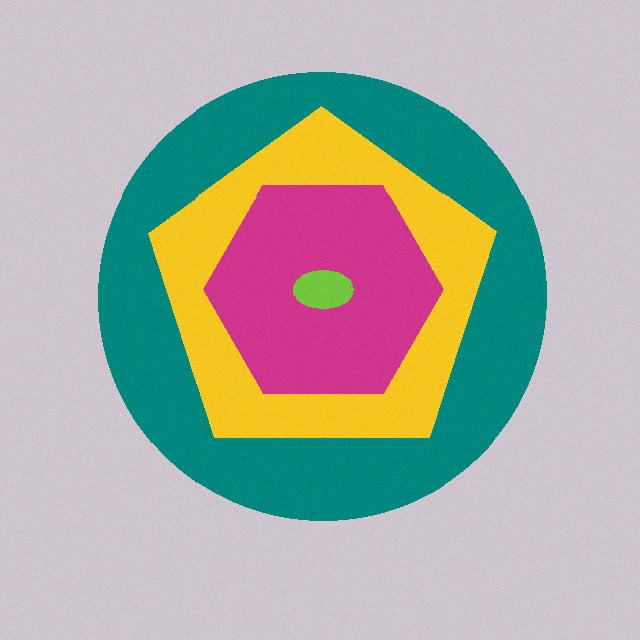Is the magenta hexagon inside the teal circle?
Yes.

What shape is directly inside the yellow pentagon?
The magenta hexagon.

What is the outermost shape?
The teal circle.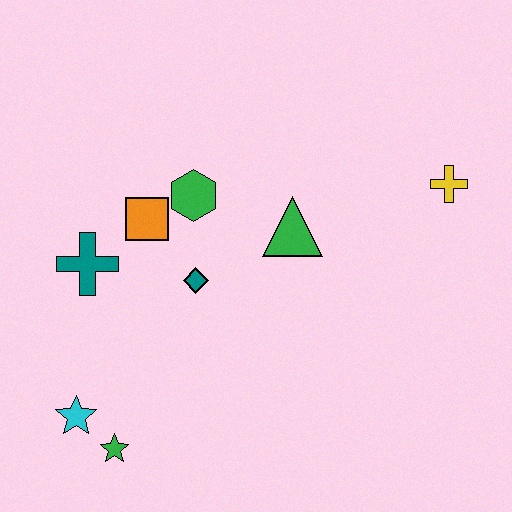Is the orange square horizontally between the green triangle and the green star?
Yes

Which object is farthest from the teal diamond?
The yellow cross is farthest from the teal diamond.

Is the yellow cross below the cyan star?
No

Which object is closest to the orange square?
The green hexagon is closest to the orange square.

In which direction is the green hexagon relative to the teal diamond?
The green hexagon is above the teal diamond.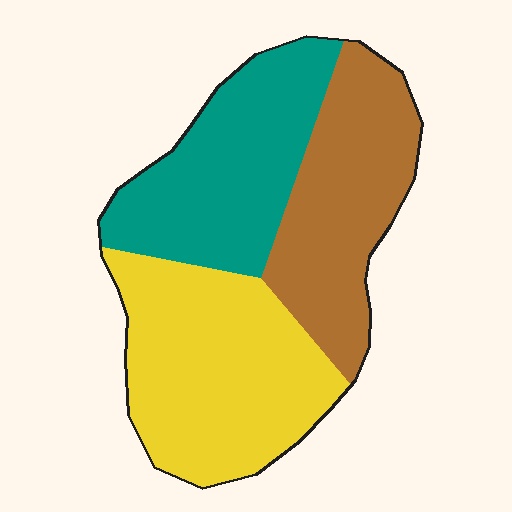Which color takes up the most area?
Yellow, at roughly 40%.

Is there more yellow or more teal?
Yellow.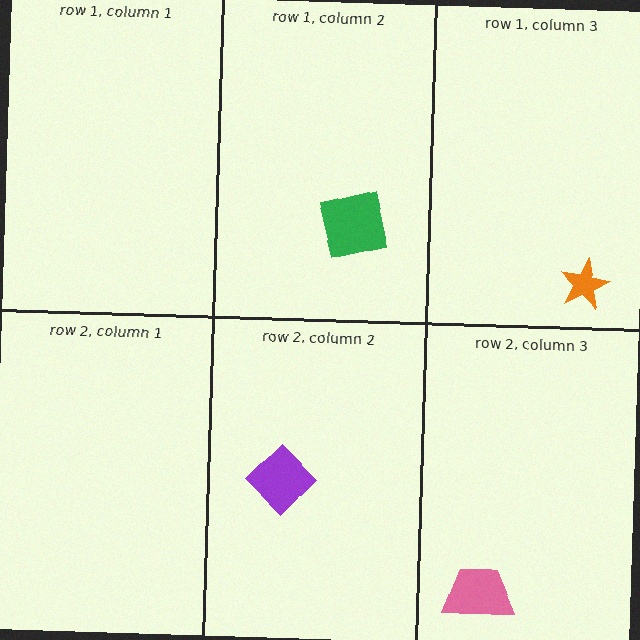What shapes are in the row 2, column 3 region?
The pink trapezoid.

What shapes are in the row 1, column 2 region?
The green square.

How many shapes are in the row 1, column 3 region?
1.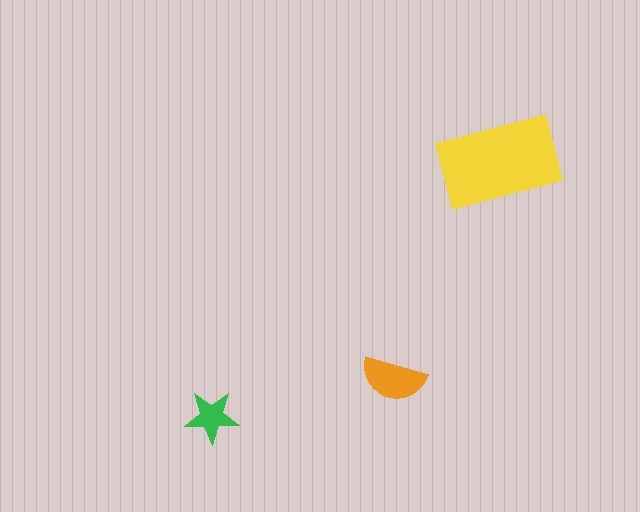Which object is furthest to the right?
The yellow rectangle is rightmost.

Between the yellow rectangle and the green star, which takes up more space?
The yellow rectangle.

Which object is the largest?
The yellow rectangle.